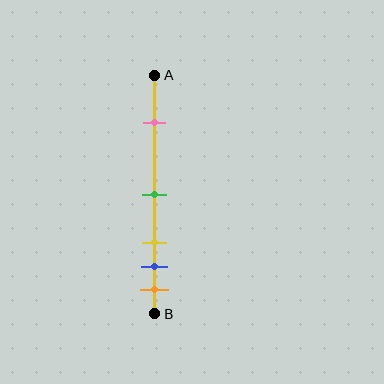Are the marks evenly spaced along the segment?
No, the marks are not evenly spaced.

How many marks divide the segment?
There are 5 marks dividing the segment.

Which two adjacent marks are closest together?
The blue and orange marks are the closest adjacent pair.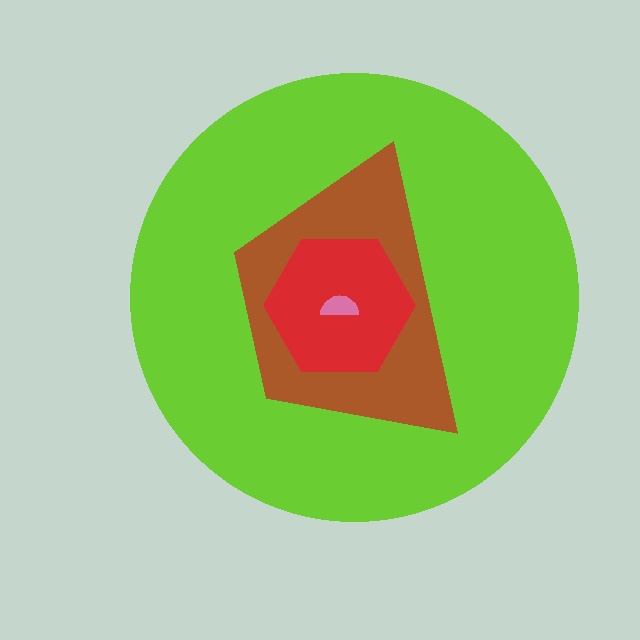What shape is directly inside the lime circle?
The brown trapezoid.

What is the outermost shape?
The lime circle.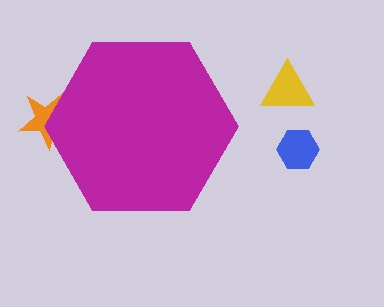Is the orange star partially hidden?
Yes, the orange star is partially hidden behind the magenta hexagon.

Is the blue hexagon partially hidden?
No, the blue hexagon is fully visible.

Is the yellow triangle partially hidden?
No, the yellow triangle is fully visible.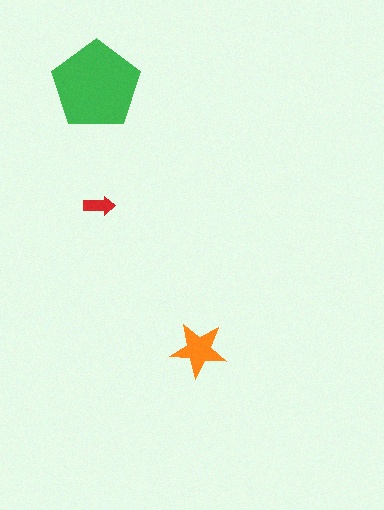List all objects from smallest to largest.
The red arrow, the orange star, the green pentagon.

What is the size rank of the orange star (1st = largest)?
2nd.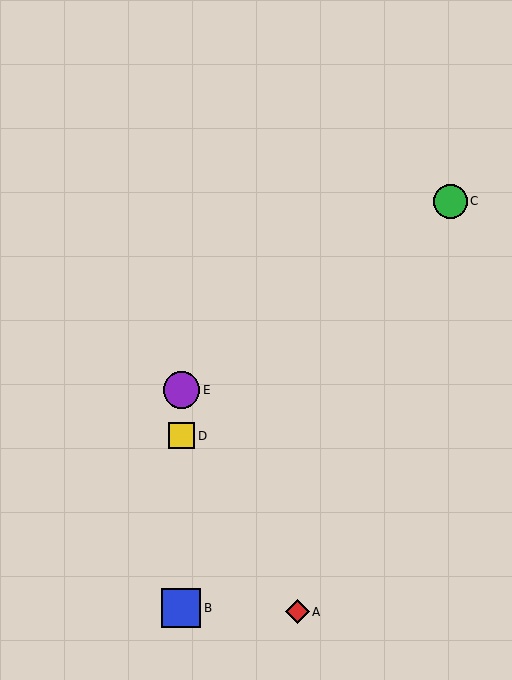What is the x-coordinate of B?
Object B is at x≈181.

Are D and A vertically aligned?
No, D is at x≈181 and A is at x≈297.